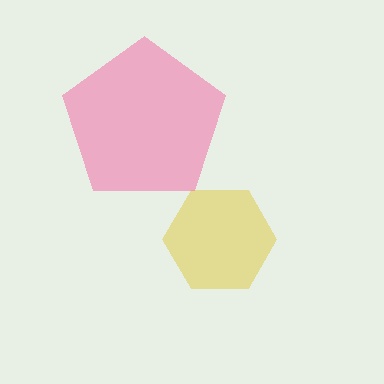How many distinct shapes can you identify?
There are 2 distinct shapes: a yellow hexagon, a pink pentagon.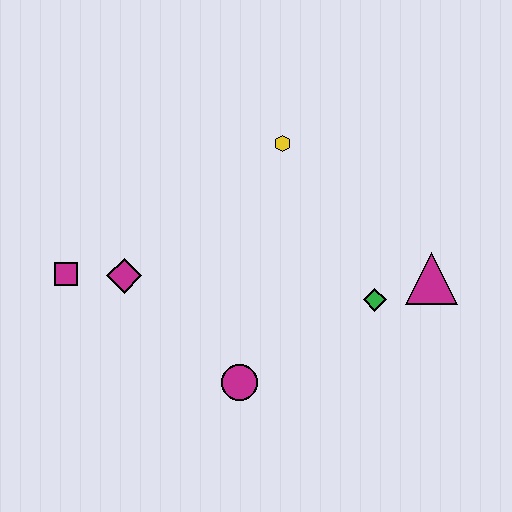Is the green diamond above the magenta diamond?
No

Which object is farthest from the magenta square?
The magenta triangle is farthest from the magenta square.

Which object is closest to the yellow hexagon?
The green diamond is closest to the yellow hexagon.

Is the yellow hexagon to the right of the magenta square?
Yes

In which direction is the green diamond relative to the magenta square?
The green diamond is to the right of the magenta square.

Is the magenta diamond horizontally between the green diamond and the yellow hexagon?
No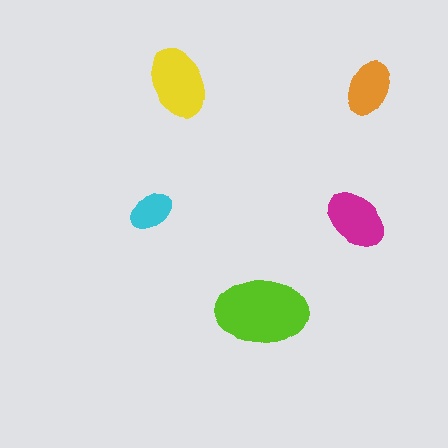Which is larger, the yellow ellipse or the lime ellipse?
The lime one.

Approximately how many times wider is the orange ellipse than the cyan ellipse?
About 1.5 times wider.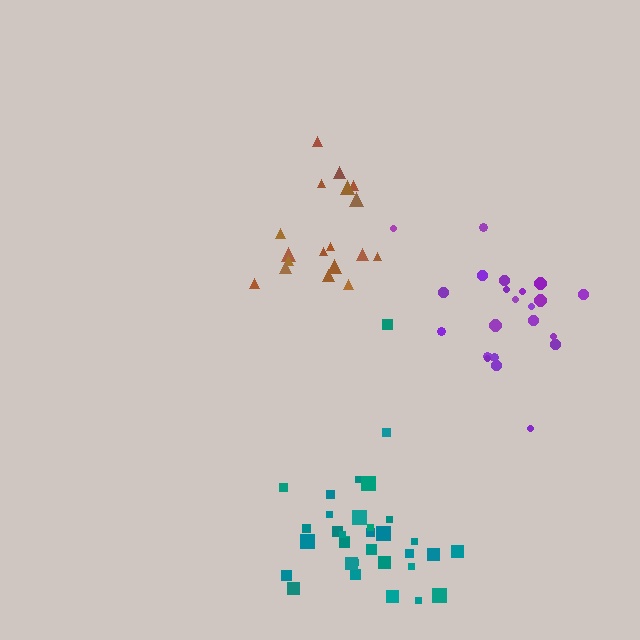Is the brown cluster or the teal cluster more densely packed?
Brown.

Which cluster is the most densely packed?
Brown.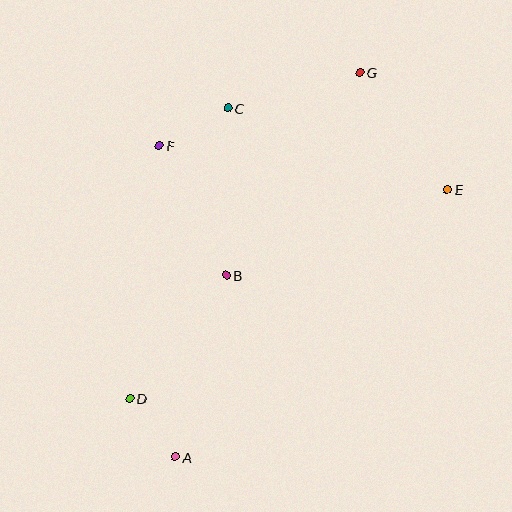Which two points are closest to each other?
Points A and D are closest to each other.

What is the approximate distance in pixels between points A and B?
The distance between A and B is approximately 189 pixels.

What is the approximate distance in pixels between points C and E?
The distance between C and E is approximately 234 pixels.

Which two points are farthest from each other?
Points A and G are farthest from each other.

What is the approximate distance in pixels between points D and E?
The distance between D and E is approximately 380 pixels.